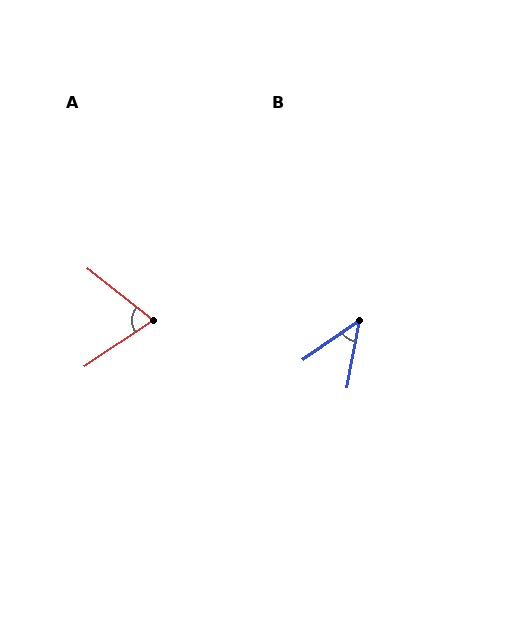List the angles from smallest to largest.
B (45°), A (72°).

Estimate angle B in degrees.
Approximately 45 degrees.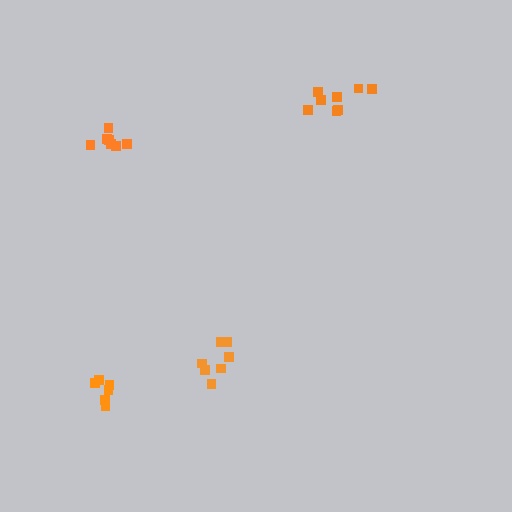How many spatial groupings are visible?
There are 4 spatial groupings.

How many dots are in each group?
Group 1: 6 dots, Group 2: 7 dots, Group 3: 8 dots, Group 4: 8 dots (29 total).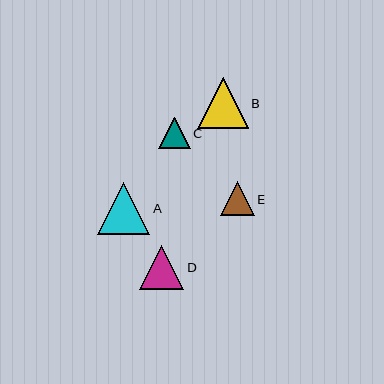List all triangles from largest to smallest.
From largest to smallest: A, B, D, E, C.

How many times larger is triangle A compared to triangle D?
Triangle A is approximately 1.2 times the size of triangle D.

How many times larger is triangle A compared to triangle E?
Triangle A is approximately 1.5 times the size of triangle E.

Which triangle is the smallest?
Triangle C is the smallest with a size of approximately 31 pixels.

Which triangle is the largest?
Triangle A is the largest with a size of approximately 52 pixels.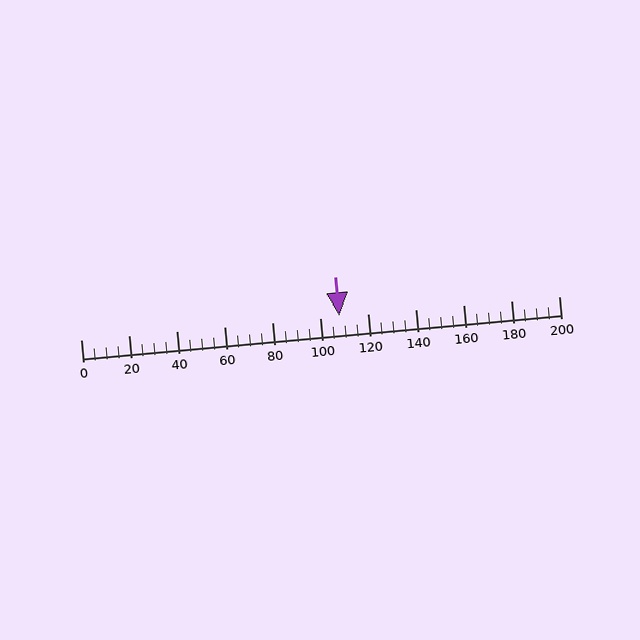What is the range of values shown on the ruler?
The ruler shows values from 0 to 200.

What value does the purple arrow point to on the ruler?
The purple arrow points to approximately 108.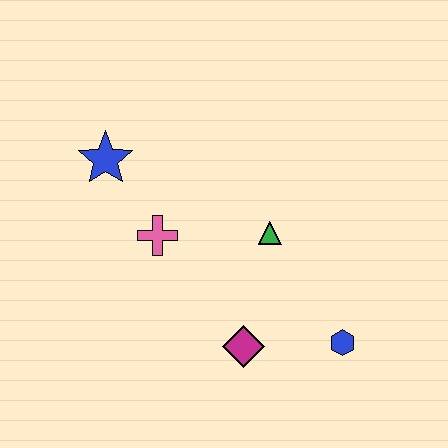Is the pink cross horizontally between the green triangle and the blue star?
Yes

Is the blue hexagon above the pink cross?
No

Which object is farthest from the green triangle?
The blue star is farthest from the green triangle.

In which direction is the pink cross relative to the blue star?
The pink cross is below the blue star.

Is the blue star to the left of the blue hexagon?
Yes